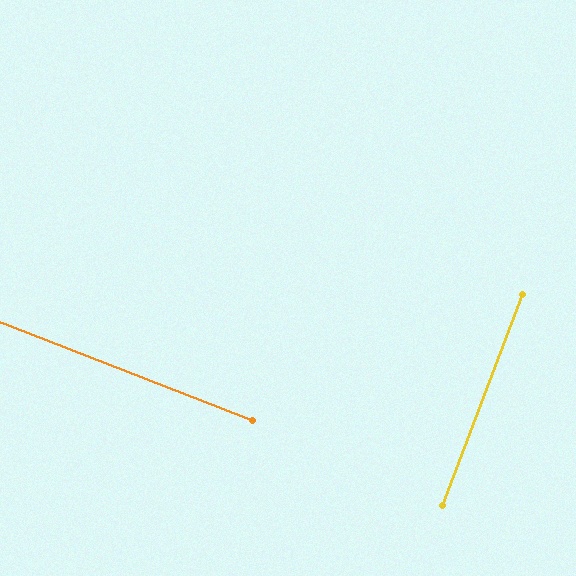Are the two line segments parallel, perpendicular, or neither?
Perpendicular — they meet at approximately 90°.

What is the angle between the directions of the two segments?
Approximately 90 degrees.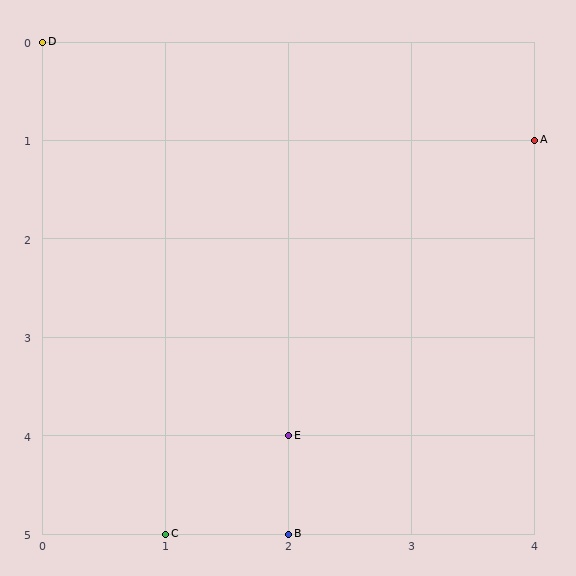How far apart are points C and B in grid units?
Points C and B are 1 column apart.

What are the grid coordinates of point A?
Point A is at grid coordinates (4, 1).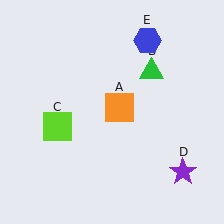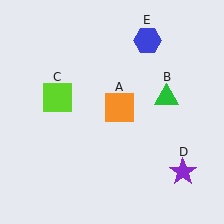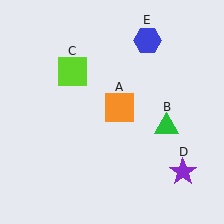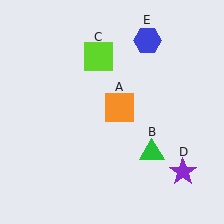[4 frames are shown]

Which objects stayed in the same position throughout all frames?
Orange square (object A) and purple star (object D) and blue hexagon (object E) remained stationary.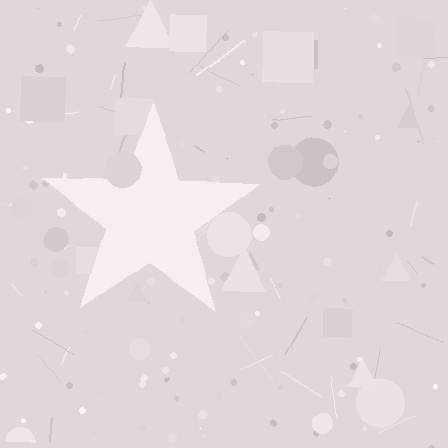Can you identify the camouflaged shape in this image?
The camouflaged shape is a star.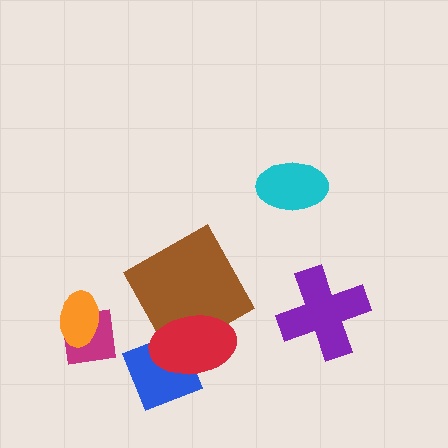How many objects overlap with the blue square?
1 object overlaps with the blue square.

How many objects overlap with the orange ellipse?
1 object overlaps with the orange ellipse.